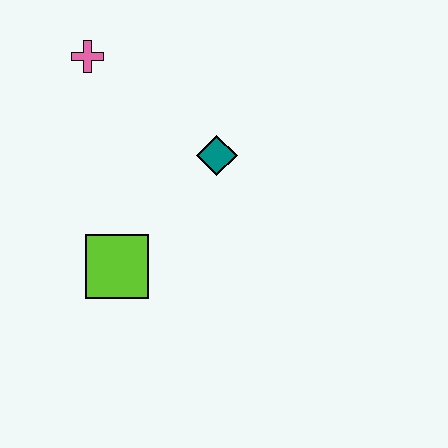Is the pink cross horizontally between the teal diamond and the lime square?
No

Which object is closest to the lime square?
The teal diamond is closest to the lime square.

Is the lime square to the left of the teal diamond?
Yes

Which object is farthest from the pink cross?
The lime square is farthest from the pink cross.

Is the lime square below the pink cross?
Yes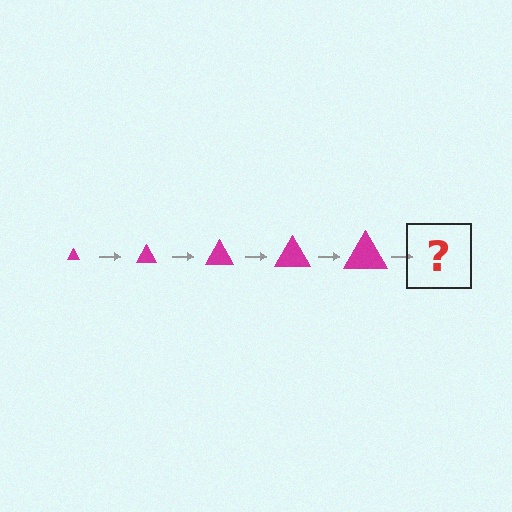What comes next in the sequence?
The next element should be a magenta triangle, larger than the previous one.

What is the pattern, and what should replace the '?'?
The pattern is that the triangle gets progressively larger each step. The '?' should be a magenta triangle, larger than the previous one.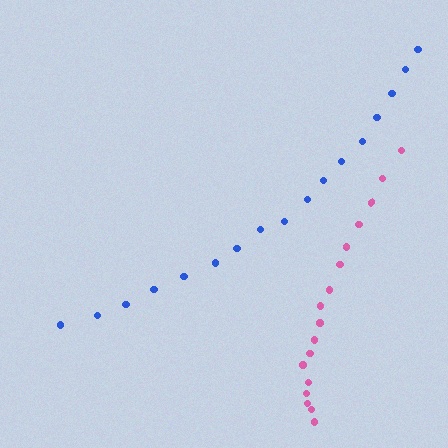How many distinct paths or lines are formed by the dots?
There are 2 distinct paths.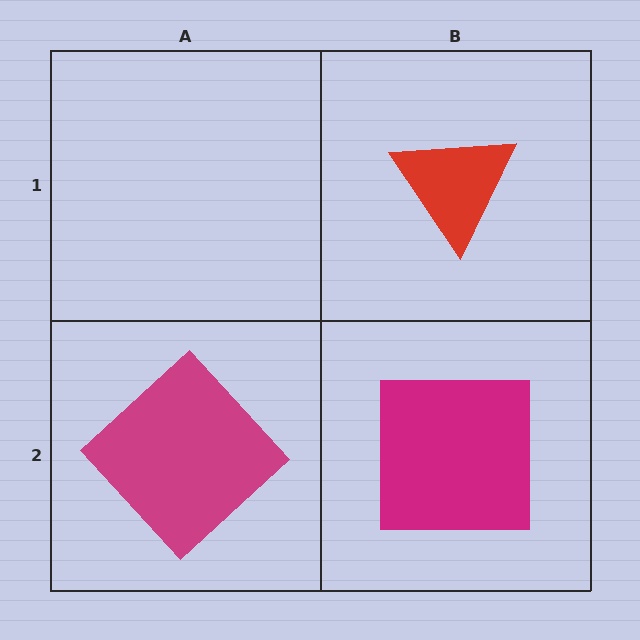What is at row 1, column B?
A red triangle.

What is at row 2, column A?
A magenta diamond.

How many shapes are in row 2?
2 shapes.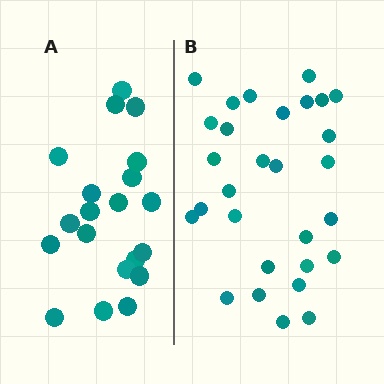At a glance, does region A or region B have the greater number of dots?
Region B (the right region) has more dots.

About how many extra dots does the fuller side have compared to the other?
Region B has roughly 8 or so more dots than region A.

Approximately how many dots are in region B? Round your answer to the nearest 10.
About 30 dots. (The exact count is 29, which rounds to 30.)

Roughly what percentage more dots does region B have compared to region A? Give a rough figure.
About 45% more.